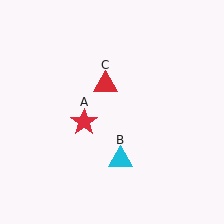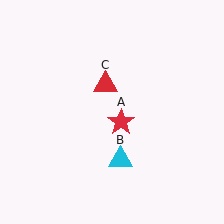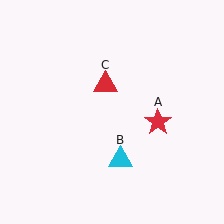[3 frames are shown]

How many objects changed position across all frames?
1 object changed position: red star (object A).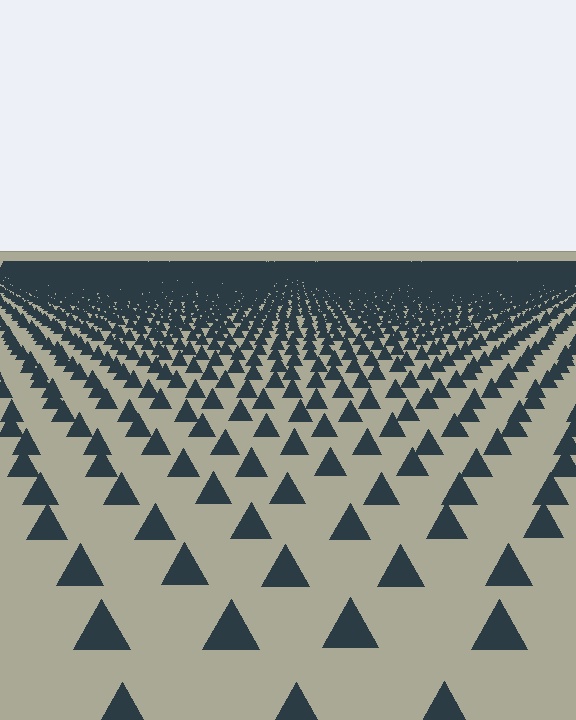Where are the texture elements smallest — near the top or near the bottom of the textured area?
Near the top.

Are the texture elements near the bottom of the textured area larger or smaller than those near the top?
Larger. Near the bottom, elements are closer to the viewer and appear at a bigger on-screen size.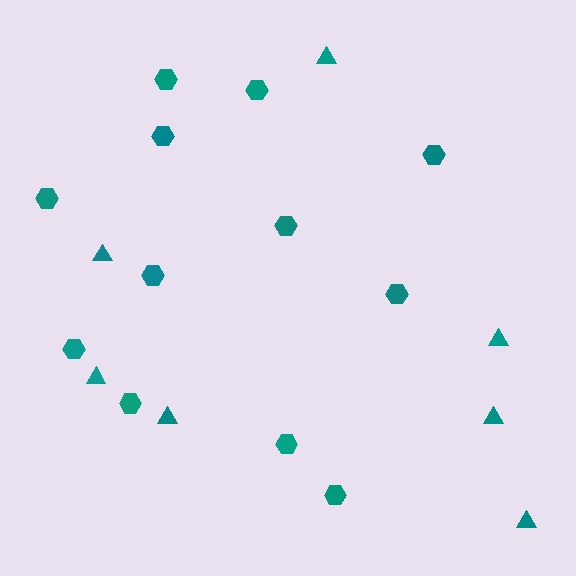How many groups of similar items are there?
There are 2 groups: one group of hexagons (12) and one group of triangles (7).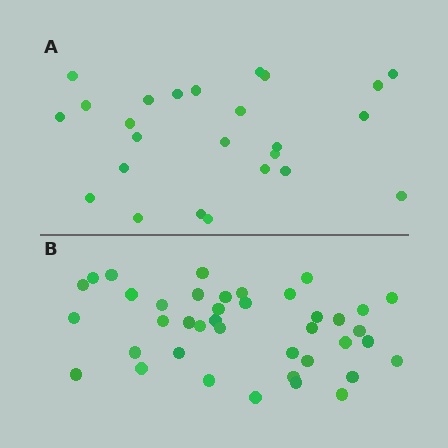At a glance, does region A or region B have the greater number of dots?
Region B (the bottom region) has more dots.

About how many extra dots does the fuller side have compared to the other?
Region B has approximately 15 more dots than region A.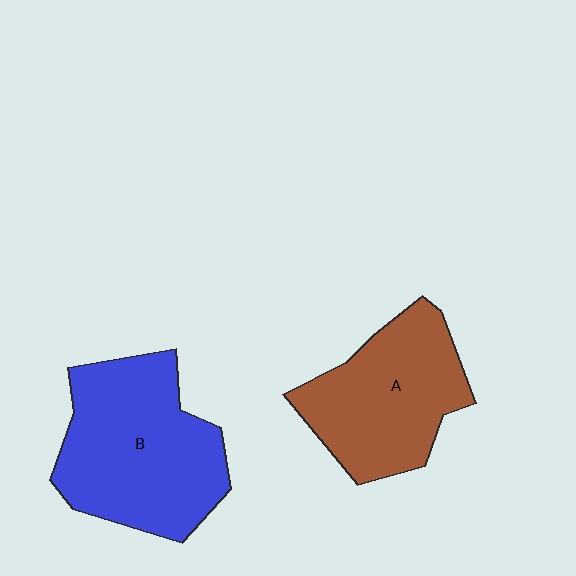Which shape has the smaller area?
Shape A (brown).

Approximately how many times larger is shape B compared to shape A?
Approximately 1.2 times.